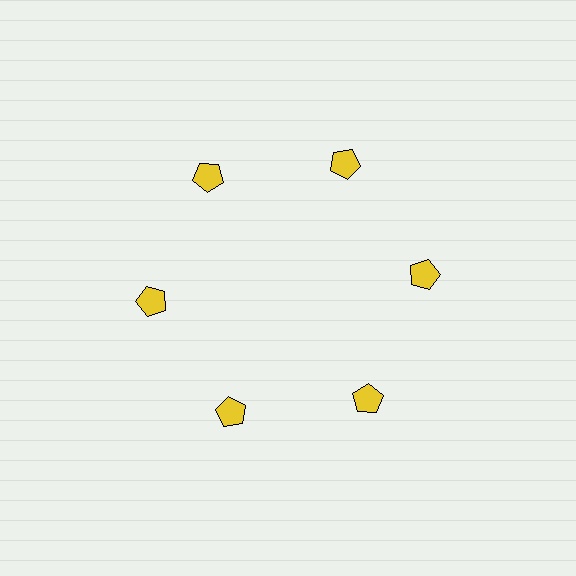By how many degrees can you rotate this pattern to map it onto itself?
The pattern maps onto itself every 60 degrees of rotation.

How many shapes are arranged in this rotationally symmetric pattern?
There are 6 shapes, arranged in 6 groups of 1.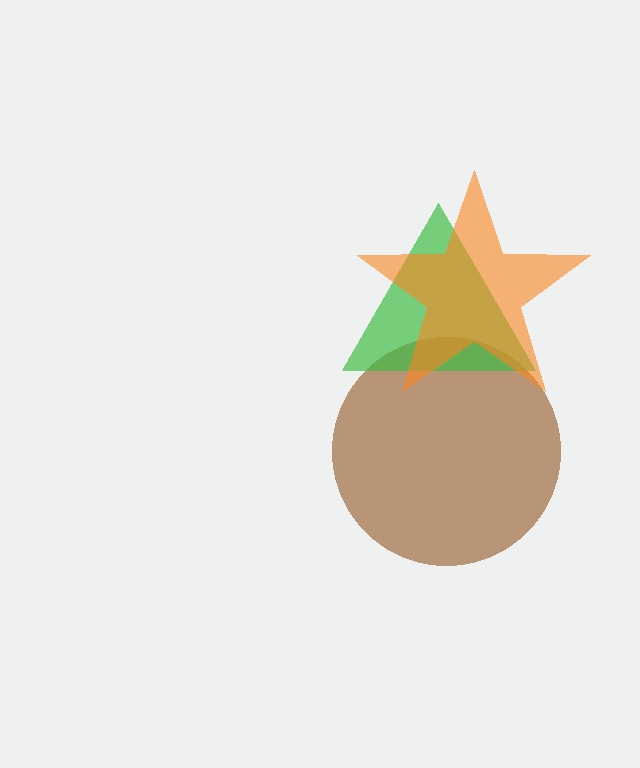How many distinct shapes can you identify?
There are 3 distinct shapes: a brown circle, a green triangle, an orange star.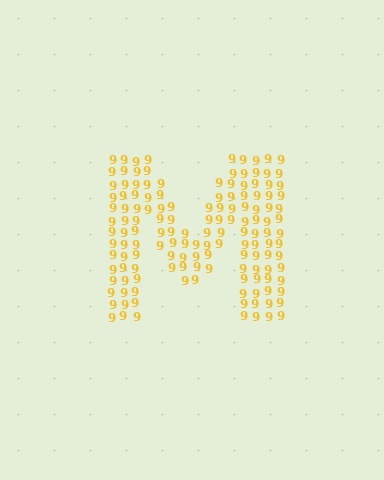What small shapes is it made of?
It is made of small digit 9's.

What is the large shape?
The large shape is the letter M.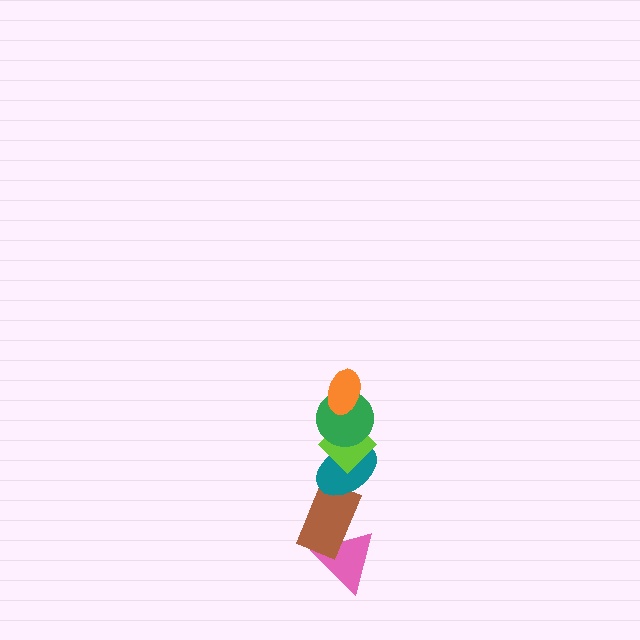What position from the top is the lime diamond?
The lime diamond is 3rd from the top.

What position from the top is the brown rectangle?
The brown rectangle is 5th from the top.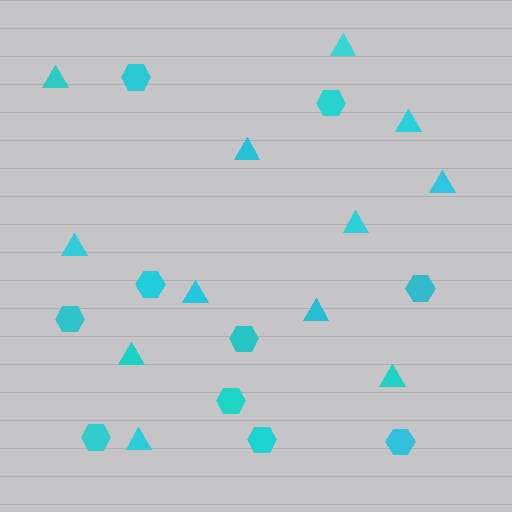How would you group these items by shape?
There are 2 groups: one group of hexagons (10) and one group of triangles (12).